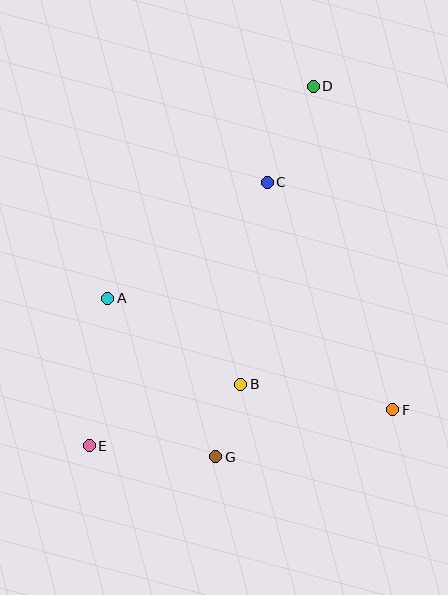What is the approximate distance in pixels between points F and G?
The distance between F and G is approximately 183 pixels.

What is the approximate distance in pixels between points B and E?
The distance between B and E is approximately 163 pixels.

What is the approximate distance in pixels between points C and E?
The distance between C and E is approximately 318 pixels.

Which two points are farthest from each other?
Points D and E are farthest from each other.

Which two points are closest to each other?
Points B and G are closest to each other.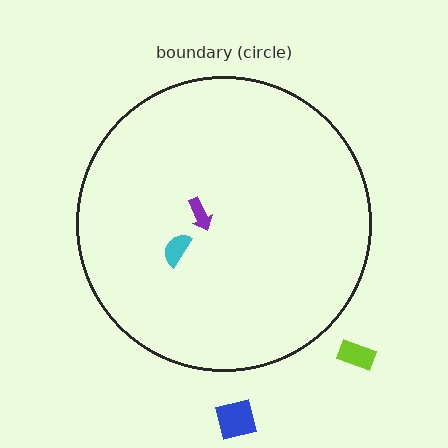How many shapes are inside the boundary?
2 inside, 2 outside.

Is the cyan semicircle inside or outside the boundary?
Inside.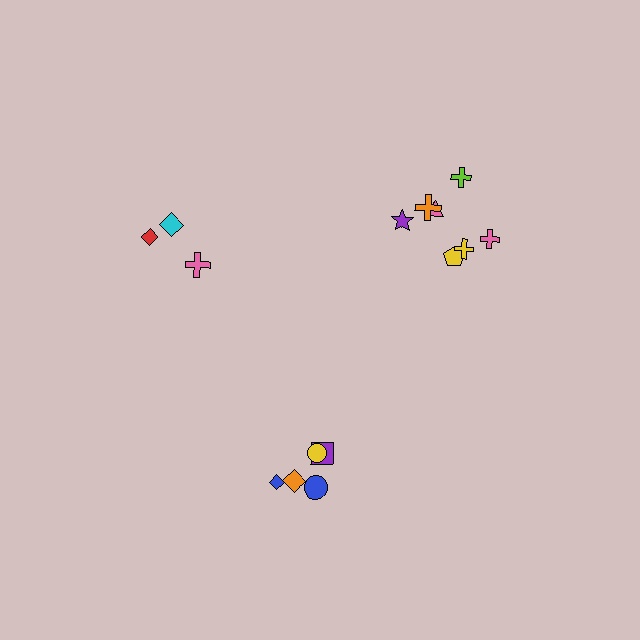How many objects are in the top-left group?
There are 3 objects.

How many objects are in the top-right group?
There are 7 objects.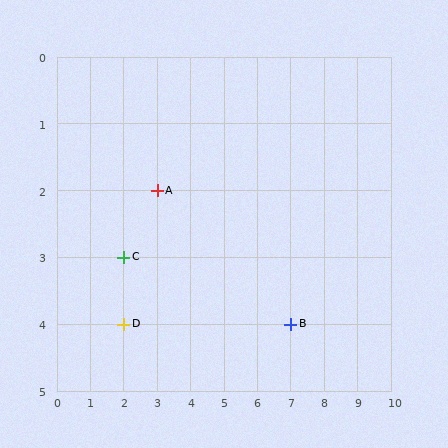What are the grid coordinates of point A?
Point A is at grid coordinates (3, 2).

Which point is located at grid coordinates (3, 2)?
Point A is at (3, 2).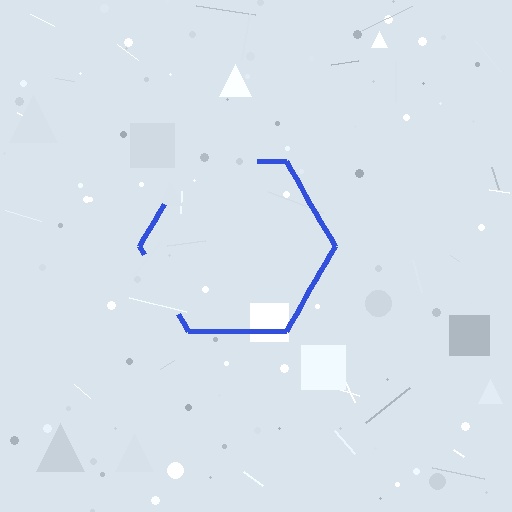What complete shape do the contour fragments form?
The contour fragments form a hexagon.